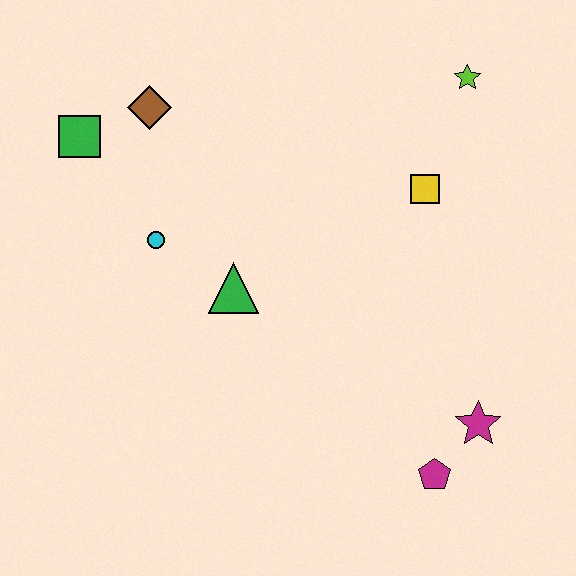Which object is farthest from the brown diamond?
The magenta pentagon is farthest from the brown diamond.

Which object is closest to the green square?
The brown diamond is closest to the green square.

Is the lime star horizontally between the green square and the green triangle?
No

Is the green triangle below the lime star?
Yes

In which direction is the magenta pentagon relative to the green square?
The magenta pentagon is to the right of the green square.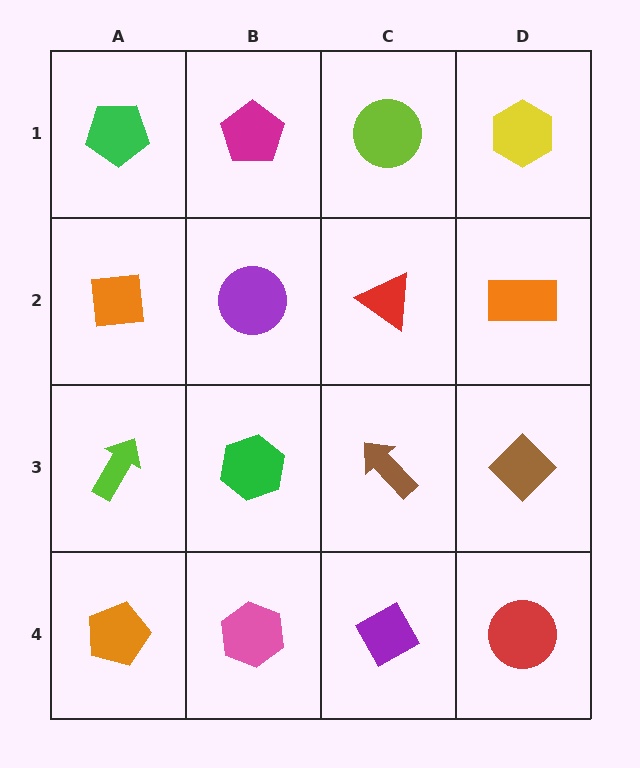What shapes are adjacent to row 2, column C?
A lime circle (row 1, column C), a brown arrow (row 3, column C), a purple circle (row 2, column B), an orange rectangle (row 2, column D).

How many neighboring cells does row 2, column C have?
4.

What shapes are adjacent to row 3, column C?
A red triangle (row 2, column C), a purple diamond (row 4, column C), a green hexagon (row 3, column B), a brown diamond (row 3, column D).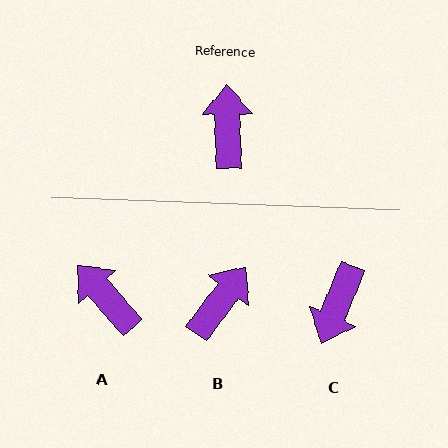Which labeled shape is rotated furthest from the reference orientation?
C, about 156 degrees away.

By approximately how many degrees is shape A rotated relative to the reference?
Approximately 40 degrees counter-clockwise.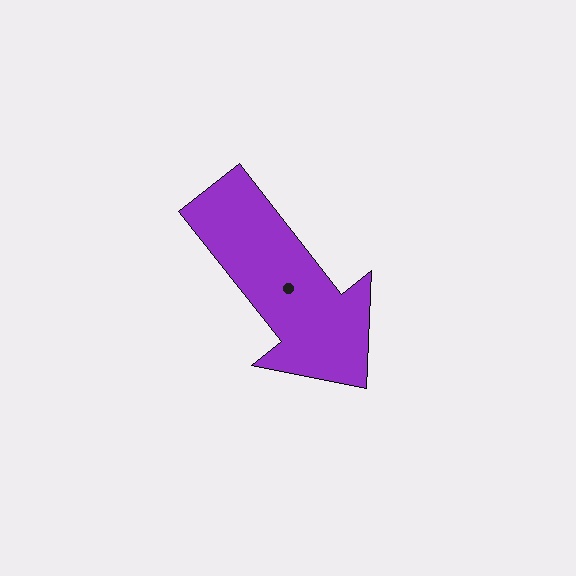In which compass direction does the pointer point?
Southeast.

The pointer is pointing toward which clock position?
Roughly 5 o'clock.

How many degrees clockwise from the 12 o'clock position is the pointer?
Approximately 142 degrees.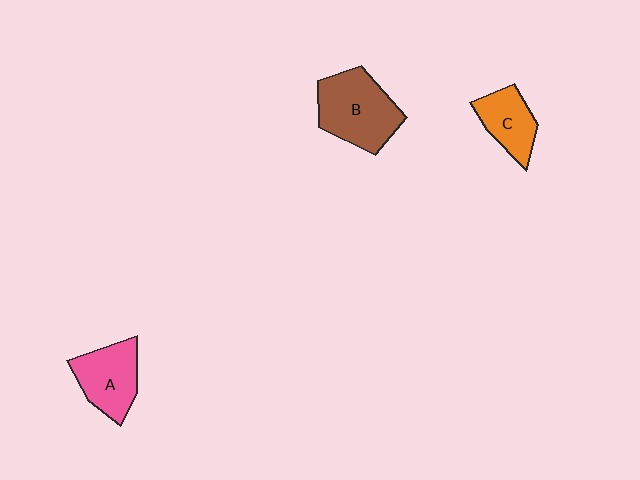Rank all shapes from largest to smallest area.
From largest to smallest: B (brown), A (pink), C (orange).